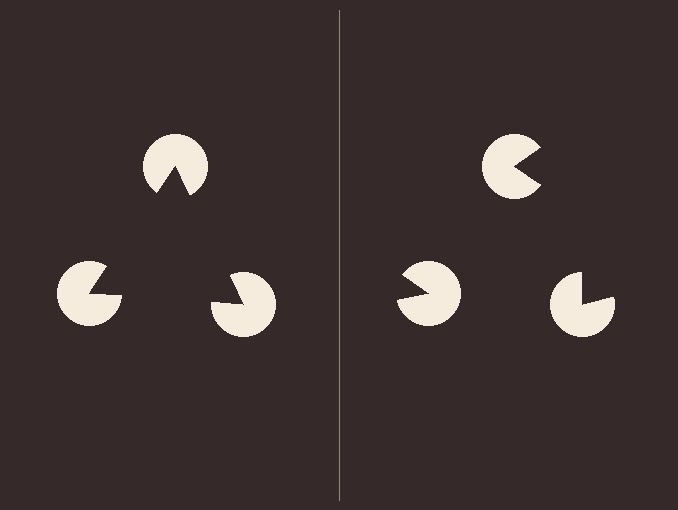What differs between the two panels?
The pac-man discs are positioned identically on both sides; only the wedge orientations differ. On the left they align to a triangle; on the right they are misaligned.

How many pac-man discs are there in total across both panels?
6 — 3 on each side.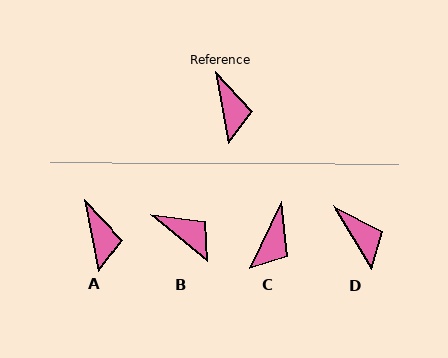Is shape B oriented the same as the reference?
No, it is off by about 40 degrees.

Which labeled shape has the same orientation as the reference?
A.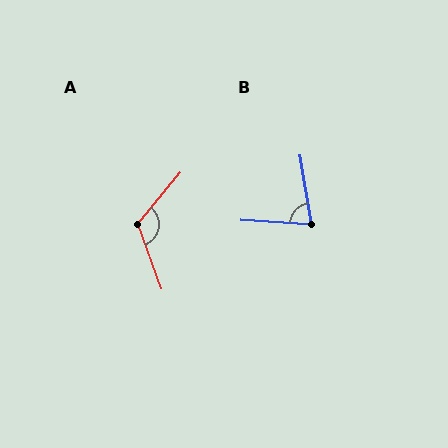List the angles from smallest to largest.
B (77°), A (121°).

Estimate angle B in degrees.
Approximately 77 degrees.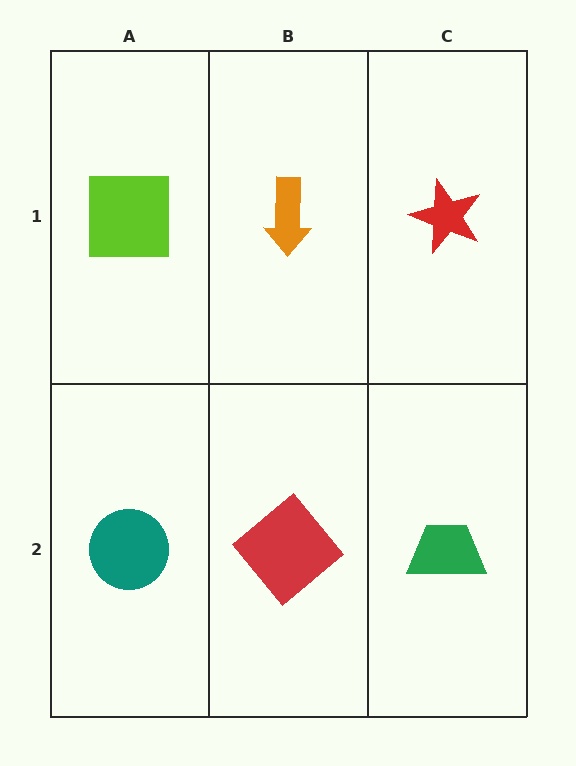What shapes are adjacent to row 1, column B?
A red diamond (row 2, column B), a lime square (row 1, column A), a red star (row 1, column C).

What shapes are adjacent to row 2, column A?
A lime square (row 1, column A), a red diamond (row 2, column B).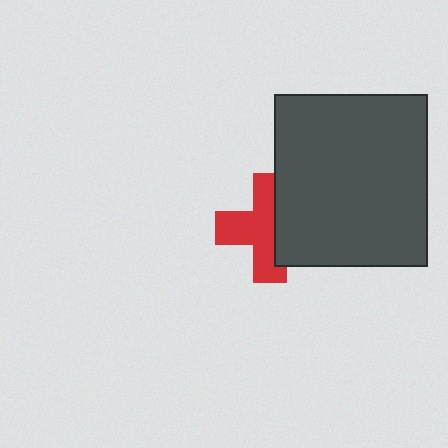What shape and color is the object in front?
The object in front is a dark gray rectangle.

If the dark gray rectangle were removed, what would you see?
You would see the complete red cross.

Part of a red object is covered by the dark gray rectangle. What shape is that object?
It is a cross.